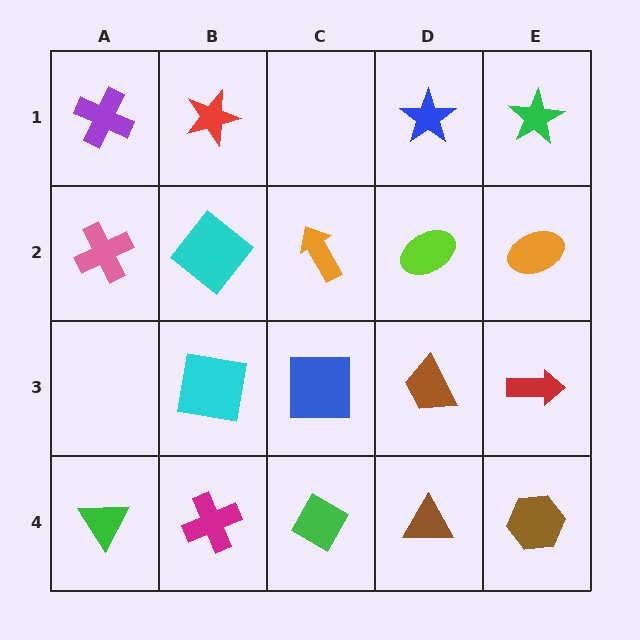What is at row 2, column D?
A lime ellipse.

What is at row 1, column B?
A red star.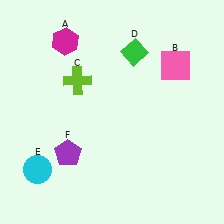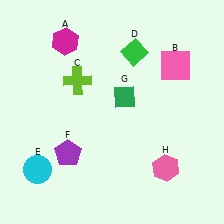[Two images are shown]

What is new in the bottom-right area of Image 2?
A pink hexagon (H) was added in the bottom-right area of Image 2.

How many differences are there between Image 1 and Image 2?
There are 2 differences between the two images.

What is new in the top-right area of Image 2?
A green diamond (G) was added in the top-right area of Image 2.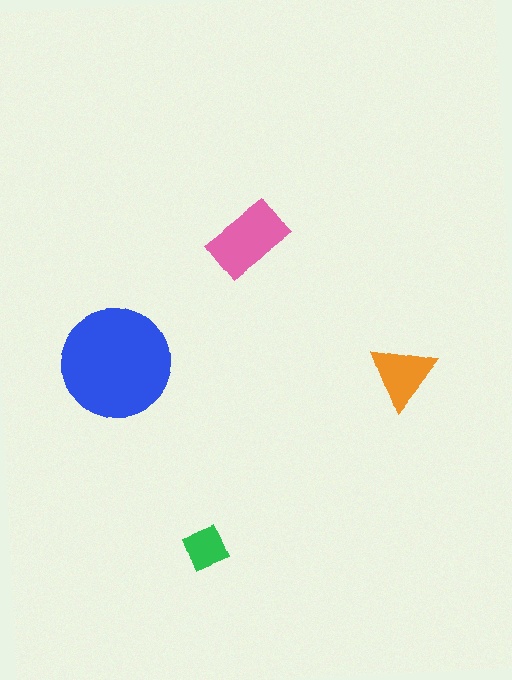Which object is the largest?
The blue circle.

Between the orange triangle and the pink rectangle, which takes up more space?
The pink rectangle.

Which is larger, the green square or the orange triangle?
The orange triangle.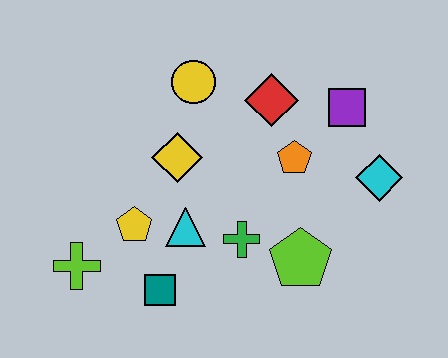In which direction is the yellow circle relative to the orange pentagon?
The yellow circle is to the left of the orange pentagon.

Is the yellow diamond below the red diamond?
Yes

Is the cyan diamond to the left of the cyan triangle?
No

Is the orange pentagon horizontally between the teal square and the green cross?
No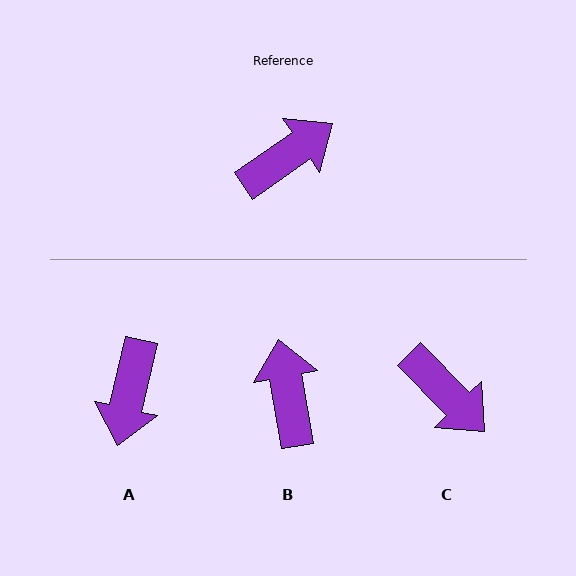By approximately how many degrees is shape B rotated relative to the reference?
Approximately 66 degrees counter-clockwise.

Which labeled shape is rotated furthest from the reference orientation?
A, about 138 degrees away.